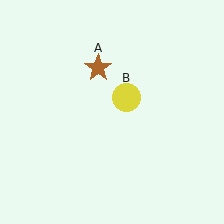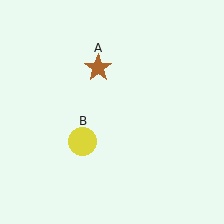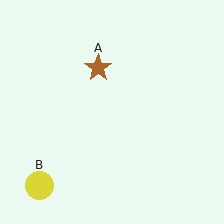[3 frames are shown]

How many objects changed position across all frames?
1 object changed position: yellow circle (object B).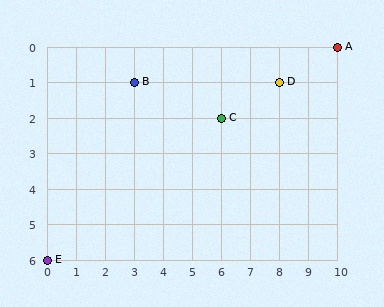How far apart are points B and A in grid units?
Points B and A are 7 columns and 1 row apart (about 7.1 grid units diagonally).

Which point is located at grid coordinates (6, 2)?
Point C is at (6, 2).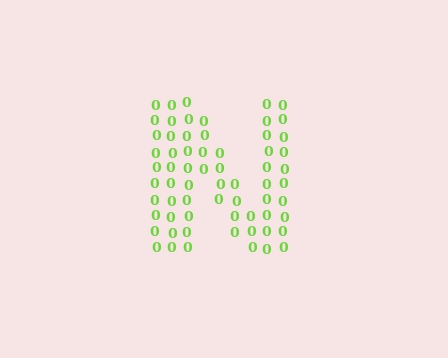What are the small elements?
The small elements are digit 0's.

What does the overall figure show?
The overall figure shows the letter N.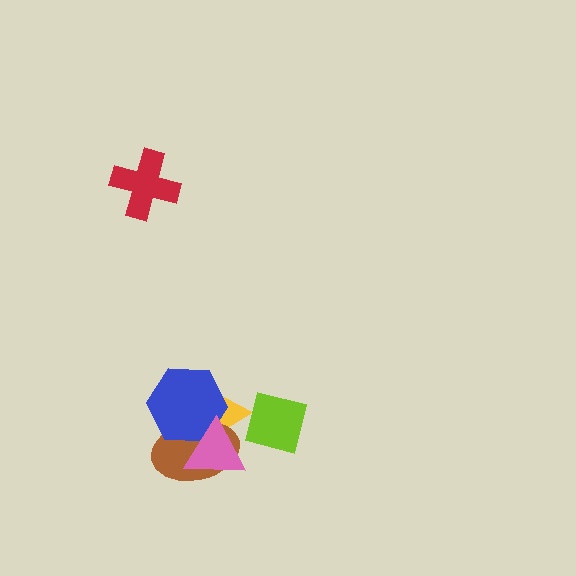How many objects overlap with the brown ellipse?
3 objects overlap with the brown ellipse.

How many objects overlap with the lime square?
1 object overlaps with the lime square.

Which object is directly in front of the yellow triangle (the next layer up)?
The brown ellipse is directly in front of the yellow triangle.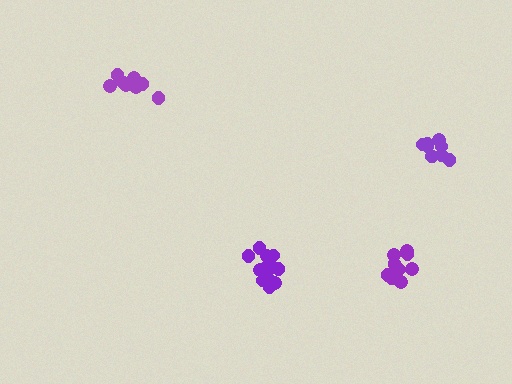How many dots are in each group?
Group 1: 8 dots, Group 2: 8 dots, Group 3: 9 dots, Group 4: 12 dots (37 total).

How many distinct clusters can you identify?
There are 4 distinct clusters.